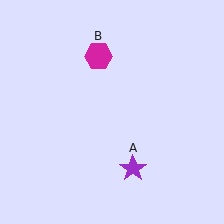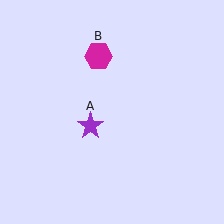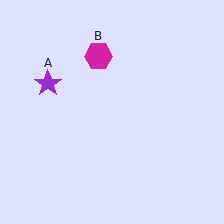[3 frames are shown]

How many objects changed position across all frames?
1 object changed position: purple star (object A).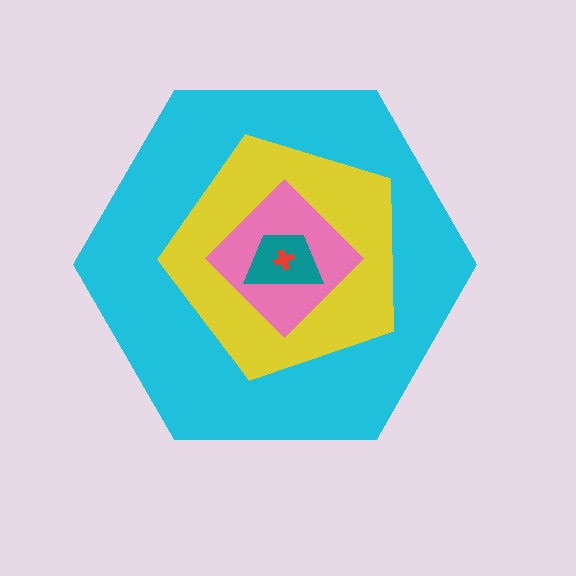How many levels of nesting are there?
5.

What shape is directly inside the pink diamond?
The teal trapezoid.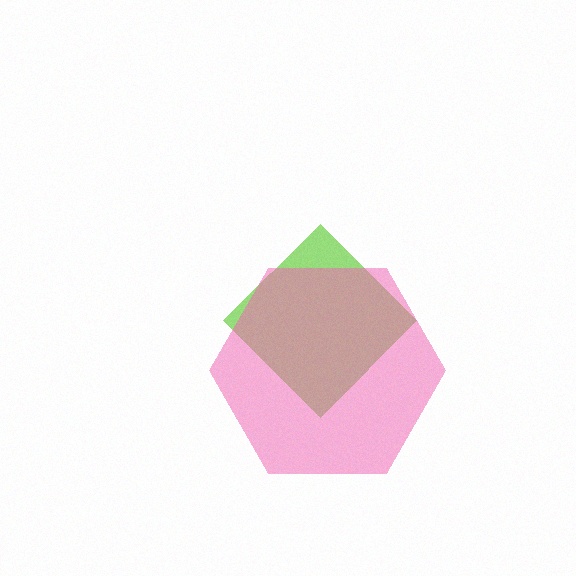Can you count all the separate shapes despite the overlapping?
Yes, there are 2 separate shapes.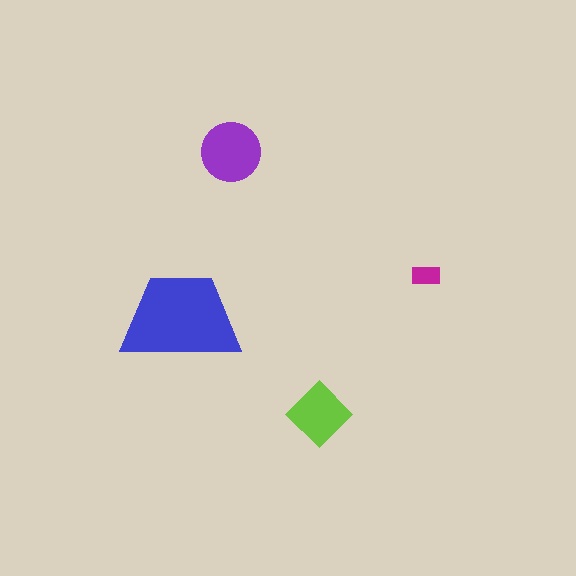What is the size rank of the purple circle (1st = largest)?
2nd.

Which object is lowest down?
The lime diamond is bottommost.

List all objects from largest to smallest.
The blue trapezoid, the purple circle, the lime diamond, the magenta rectangle.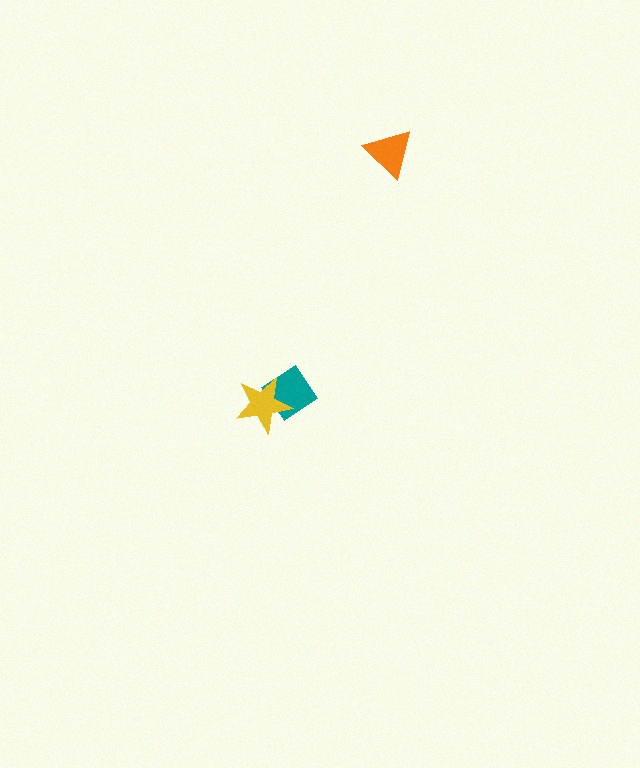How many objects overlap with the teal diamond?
1 object overlaps with the teal diamond.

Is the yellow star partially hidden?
No, no other shape covers it.